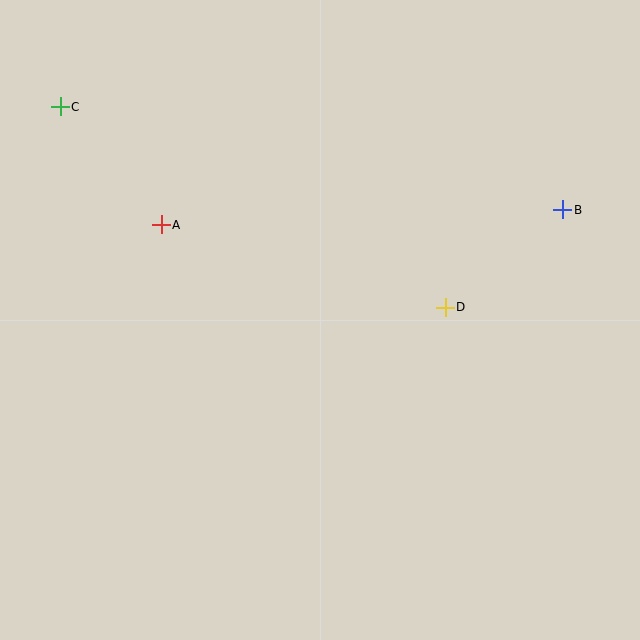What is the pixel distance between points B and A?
The distance between B and A is 402 pixels.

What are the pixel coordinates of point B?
Point B is at (563, 210).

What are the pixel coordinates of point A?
Point A is at (161, 225).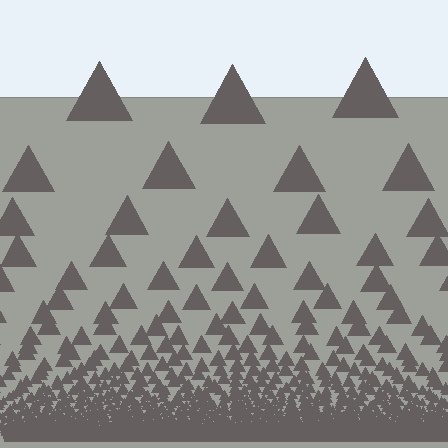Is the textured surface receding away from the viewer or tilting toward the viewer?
The surface appears to tilt toward the viewer. Texture elements get larger and sparser toward the top.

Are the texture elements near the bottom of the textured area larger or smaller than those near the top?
Smaller. The gradient is inverted — elements near the bottom are smaller and denser.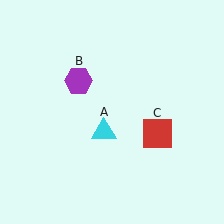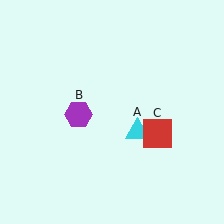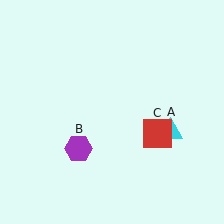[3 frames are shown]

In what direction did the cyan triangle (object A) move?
The cyan triangle (object A) moved right.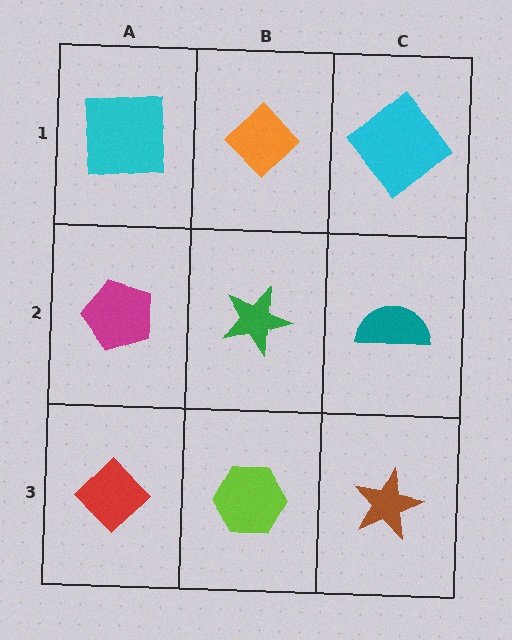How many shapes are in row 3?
3 shapes.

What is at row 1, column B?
An orange diamond.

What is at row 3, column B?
A lime hexagon.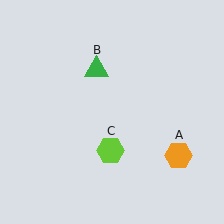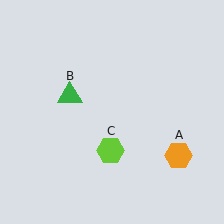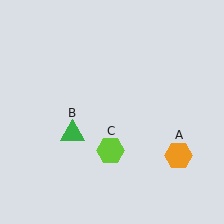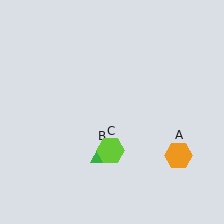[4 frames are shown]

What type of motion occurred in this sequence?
The green triangle (object B) rotated counterclockwise around the center of the scene.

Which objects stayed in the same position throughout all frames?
Orange hexagon (object A) and lime hexagon (object C) remained stationary.